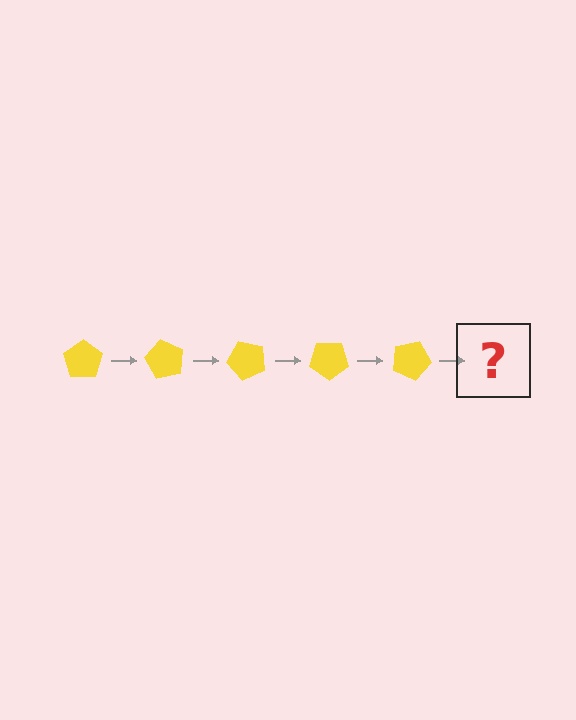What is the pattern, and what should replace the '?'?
The pattern is that the pentagon rotates 60 degrees each step. The '?' should be a yellow pentagon rotated 300 degrees.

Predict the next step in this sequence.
The next step is a yellow pentagon rotated 300 degrees.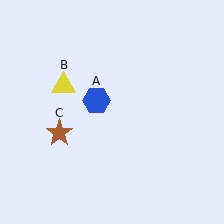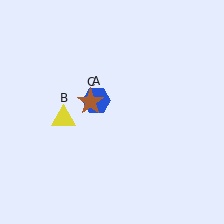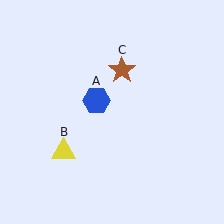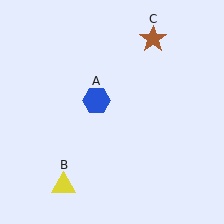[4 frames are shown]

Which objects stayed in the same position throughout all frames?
Blue hexagon (object A) remained stationary.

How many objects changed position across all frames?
2 objects changed position: yellow triangle (object B), brown star (object C).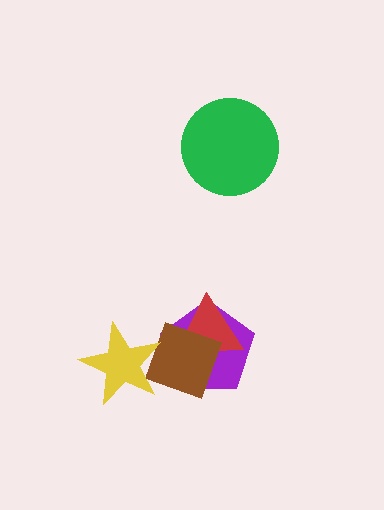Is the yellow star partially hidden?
No, no other shape covers it.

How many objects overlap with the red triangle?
2 objects overlap with the red triangle.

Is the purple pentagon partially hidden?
Yes, it is partially covered by another shape.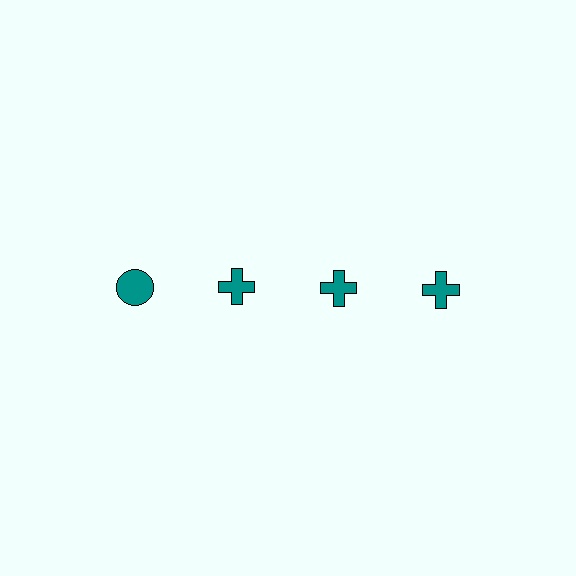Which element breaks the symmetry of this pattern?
The teal circle in the top row, leftmost column breaks the symmetry. All other shapes are teal crosses.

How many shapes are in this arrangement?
There are 4 shapes arranged in a grid pattern.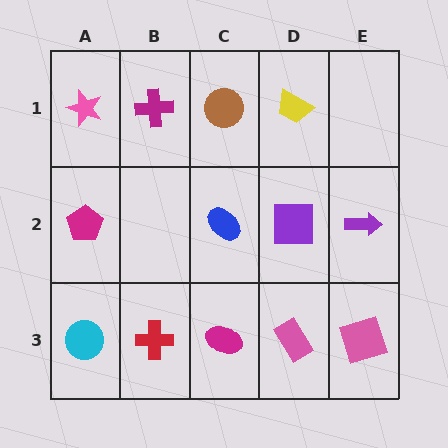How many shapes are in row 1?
4 shapes.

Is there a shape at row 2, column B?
No, that cell is empty.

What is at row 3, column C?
A magenta ellipse.